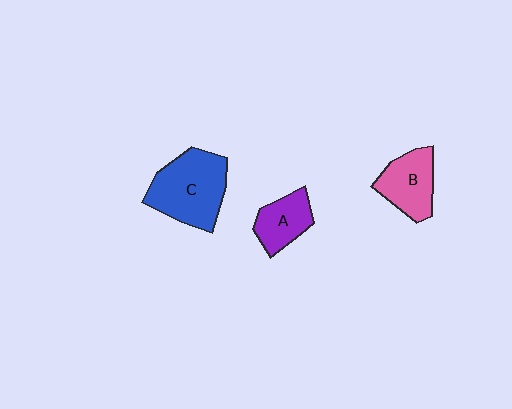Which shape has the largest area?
Shape C (blue).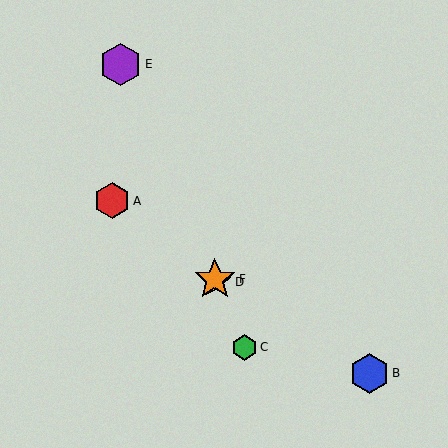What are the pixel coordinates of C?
Object C is at (245, 347).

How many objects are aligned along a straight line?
4 objects (C, D, E, F) are aligned along a straight line.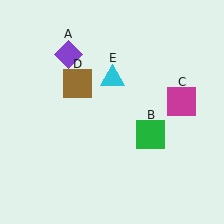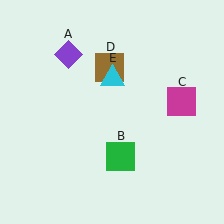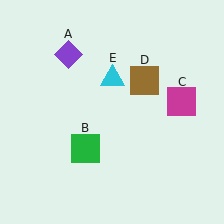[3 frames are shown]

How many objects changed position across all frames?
2 objects changed position: green square (object B), brown square (object D).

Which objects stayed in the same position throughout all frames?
Purple diamond (object A) and magenta square (object C) and cyan triangle (object E) remained stationary.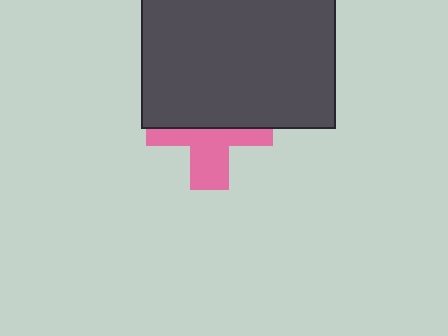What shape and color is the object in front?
The object in front is a dark gray rectangle.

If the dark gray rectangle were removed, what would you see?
You would see the complete pink cross.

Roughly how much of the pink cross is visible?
About half of it is visible (roughly 45%).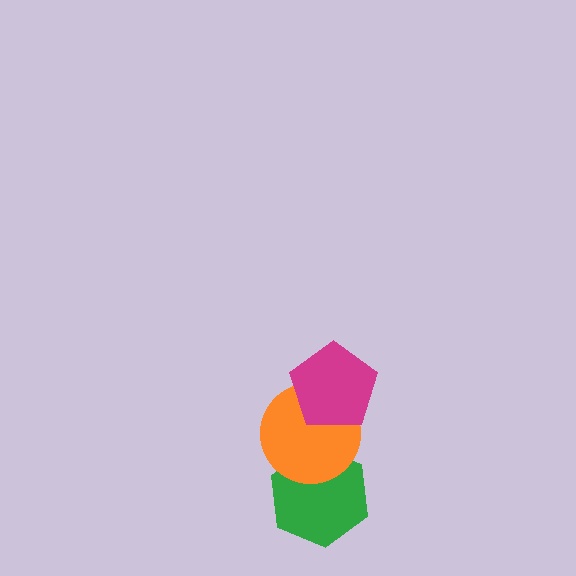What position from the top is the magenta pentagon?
The magenta pentagon is 1st from the top.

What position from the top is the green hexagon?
The green hexagon is 3rd from the top.